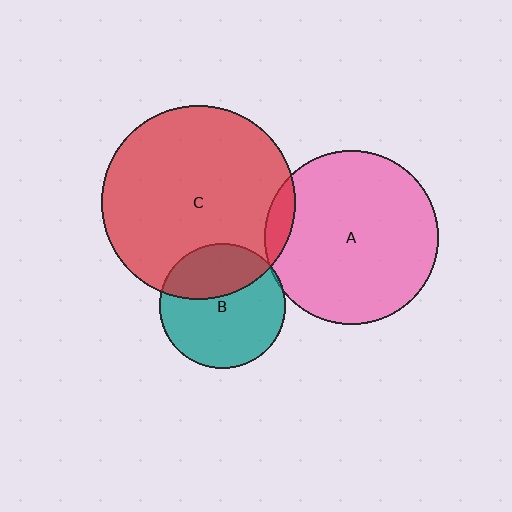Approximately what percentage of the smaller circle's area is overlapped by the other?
Approximately 5%.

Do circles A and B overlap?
Yes.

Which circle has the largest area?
Circle C (red).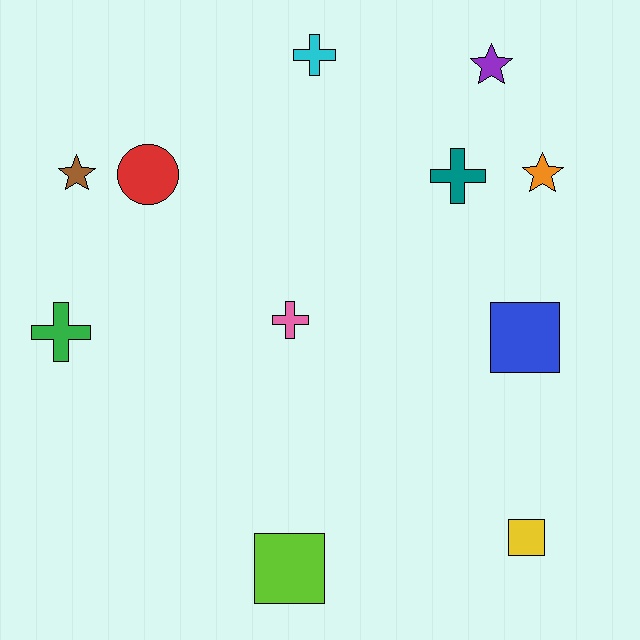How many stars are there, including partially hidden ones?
There are 3 stars.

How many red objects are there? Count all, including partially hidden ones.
There is 1 red object.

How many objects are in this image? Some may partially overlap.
There are 11 objects.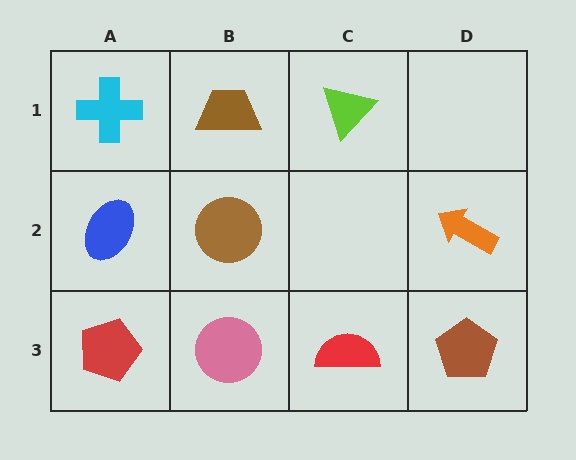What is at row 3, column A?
A red pentagon.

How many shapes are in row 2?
3 shapes.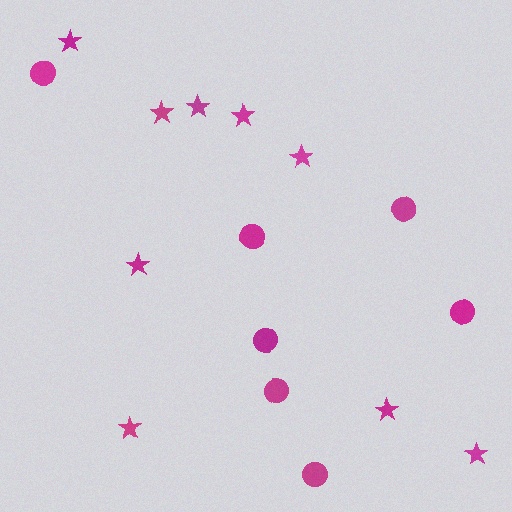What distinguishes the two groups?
There are 2 groups: one group of circles (7) and one group of stars (9).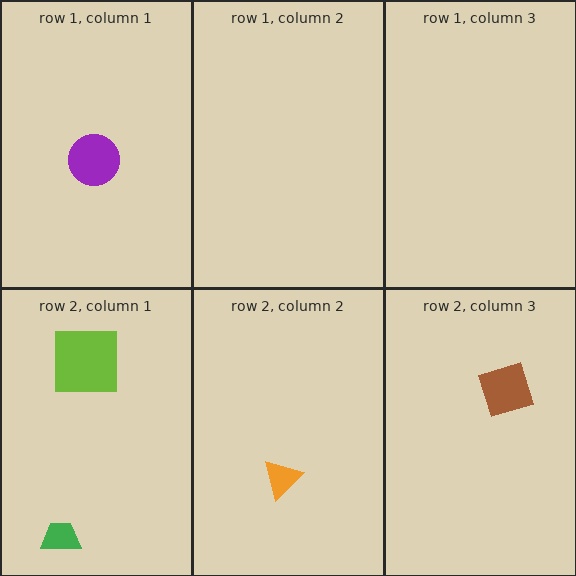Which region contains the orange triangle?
The row 2, column 2 region.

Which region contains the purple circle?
The row 1, column 1 region.